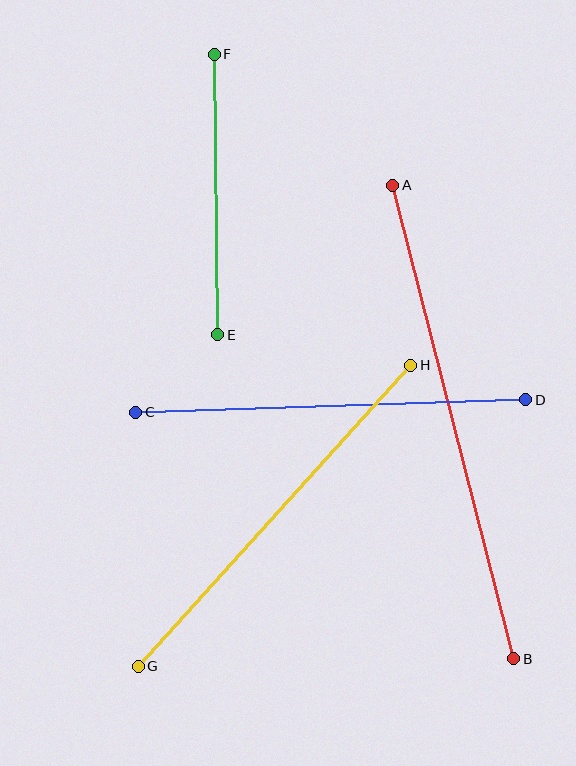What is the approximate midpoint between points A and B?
The midpoint is at approximately (453, 422) pixels.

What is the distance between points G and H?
The distance is approximately 406 pixels.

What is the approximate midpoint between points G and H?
The midpoint is at approximately (275, 516) pixels.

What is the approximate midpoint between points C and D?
The midpoint is at approximately (331, 406) pixels.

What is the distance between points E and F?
The distance is approximately 281 pixels.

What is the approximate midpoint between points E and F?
The midpoint is at approximately (216, 195) pixels.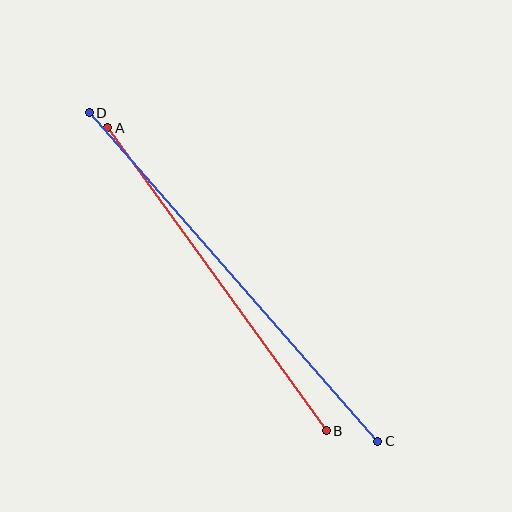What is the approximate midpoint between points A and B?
The midpoint is at approximately (217, 279) pixels.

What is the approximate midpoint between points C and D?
The midpoint is at approximately (234, 277) pixels.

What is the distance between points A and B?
The distance is approximately 374 pixels.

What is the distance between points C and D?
The distance is approximately 437 pixels.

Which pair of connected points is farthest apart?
Points C and D are farthest apart.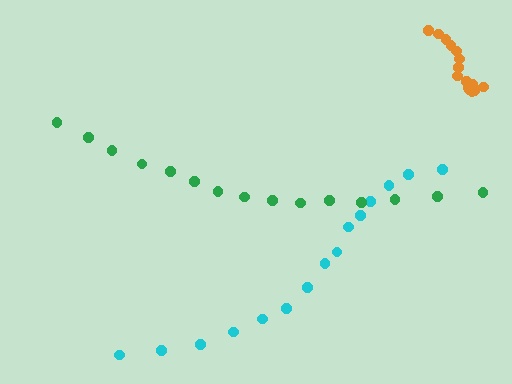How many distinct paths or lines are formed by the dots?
There are 3 distinct paths.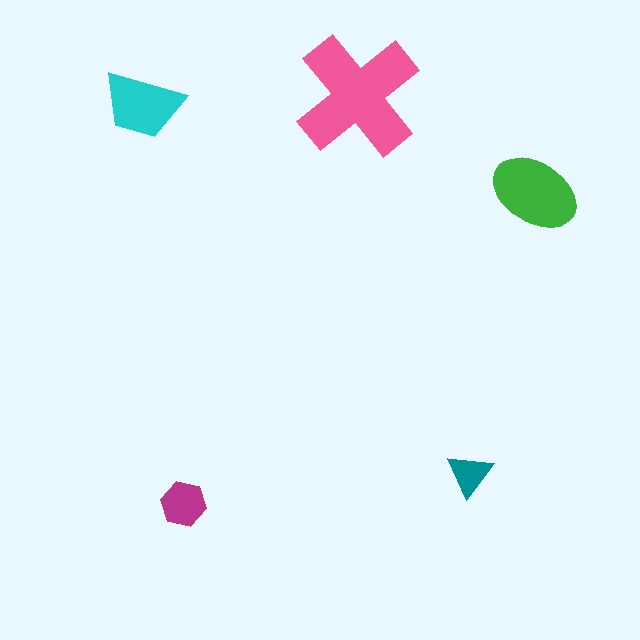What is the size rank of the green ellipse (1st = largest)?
2nd.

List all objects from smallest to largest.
The teal triangle, the magenta hexagon, the cyan trapezoid, the green ellipse, the pink cross.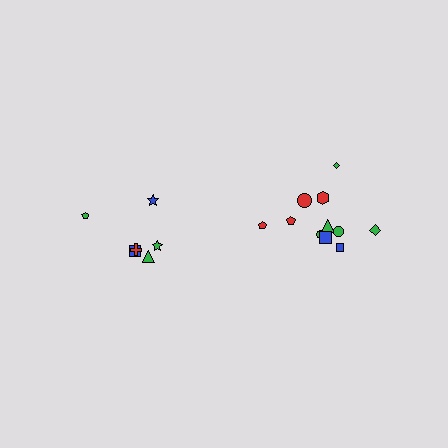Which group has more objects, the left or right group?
The right group.